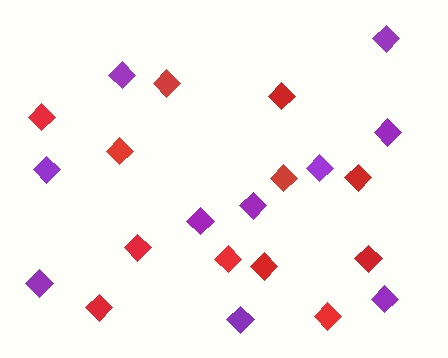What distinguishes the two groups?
There are 2 groups: one group of red diamonds (12) and one group of purple diamonds (10).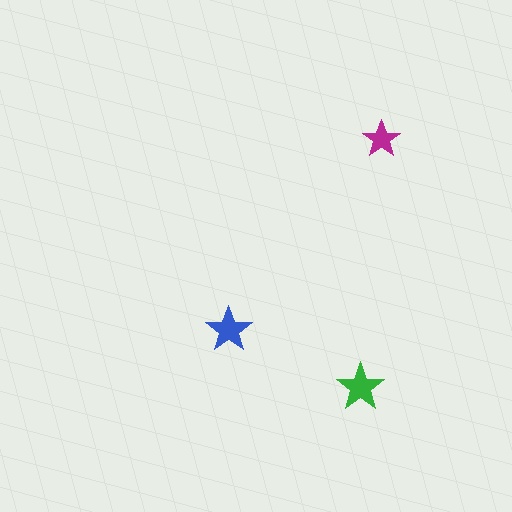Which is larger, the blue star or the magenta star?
The blue one.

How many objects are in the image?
There are 3 objects in the image.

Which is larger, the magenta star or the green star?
The green one.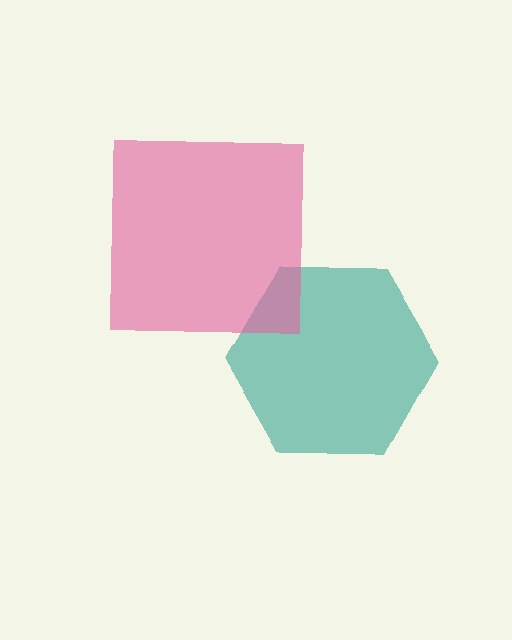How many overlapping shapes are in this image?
There are 2 overlapping shapes in the image.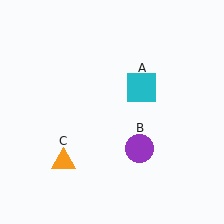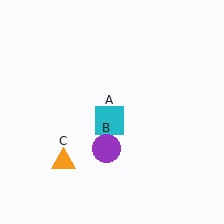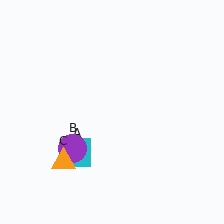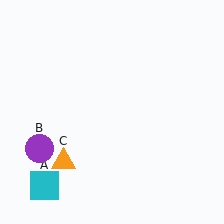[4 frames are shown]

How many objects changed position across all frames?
2 objects changed position: cyan square (object A), purple circle (object B).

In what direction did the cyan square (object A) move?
The cyan square (object A) moved down and to the left.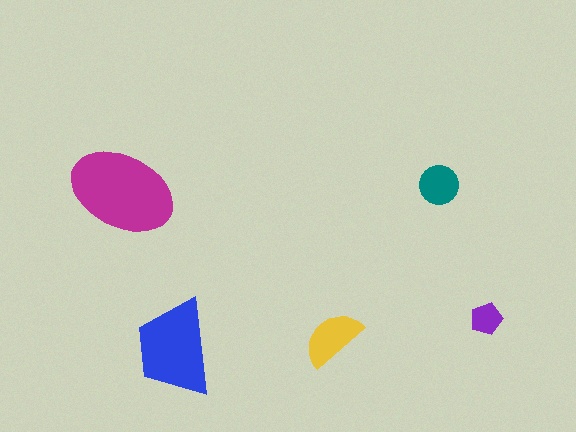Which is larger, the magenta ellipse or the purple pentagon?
The magenta ellipse.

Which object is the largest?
The magenta ellipse.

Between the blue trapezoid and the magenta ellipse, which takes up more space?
The magenta ellipse.